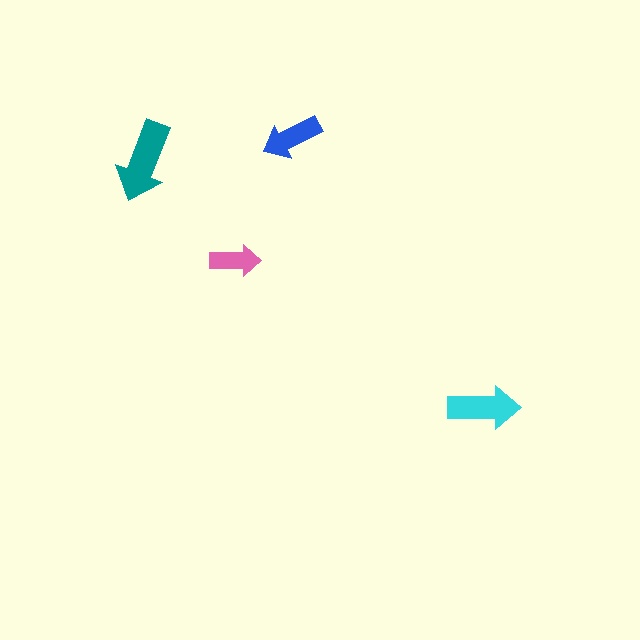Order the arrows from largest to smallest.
the teal one, the cyan one, the blue one, the pink one.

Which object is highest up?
The blue arrow is topmost.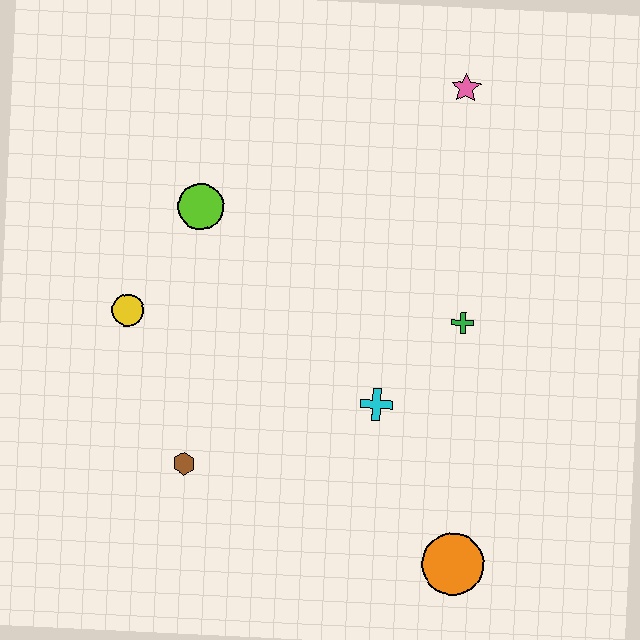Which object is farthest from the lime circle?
The orange circle is farthest from the lime circle.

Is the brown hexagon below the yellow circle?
Yes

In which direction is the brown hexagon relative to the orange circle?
The brown hexagon is to the left of the orange circle.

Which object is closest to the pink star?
The green cross is closest to the pink star.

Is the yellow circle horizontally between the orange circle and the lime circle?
No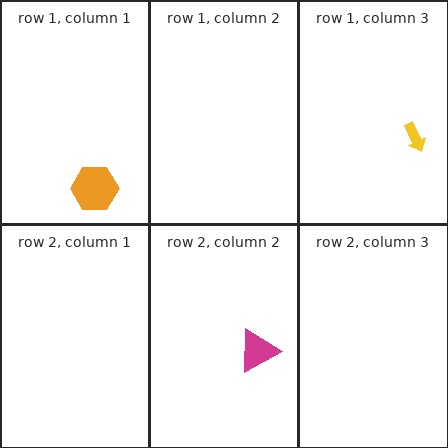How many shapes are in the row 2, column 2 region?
1.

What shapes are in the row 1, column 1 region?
The orange hexagon.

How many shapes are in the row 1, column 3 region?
1.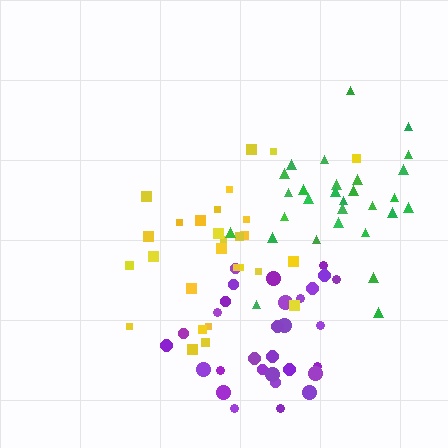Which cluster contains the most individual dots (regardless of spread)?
Purple (30).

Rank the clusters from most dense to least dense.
green, purple, yellow.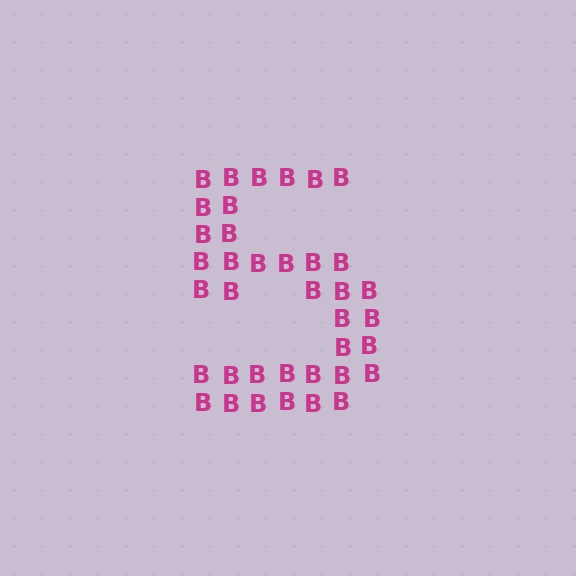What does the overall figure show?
The overall figure shows the digit 5.